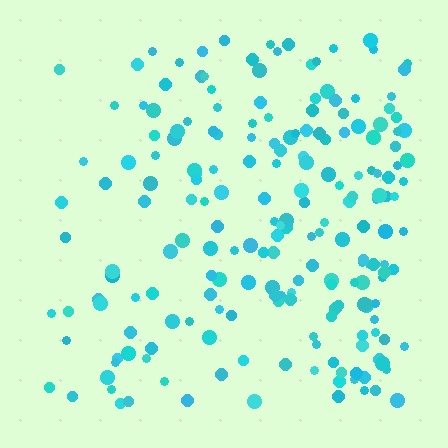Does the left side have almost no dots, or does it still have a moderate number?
Still a moderate number, just noticeably fewer than the right.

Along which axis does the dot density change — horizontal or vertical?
Horizontal.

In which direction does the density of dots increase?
From left to right, with the right side densest.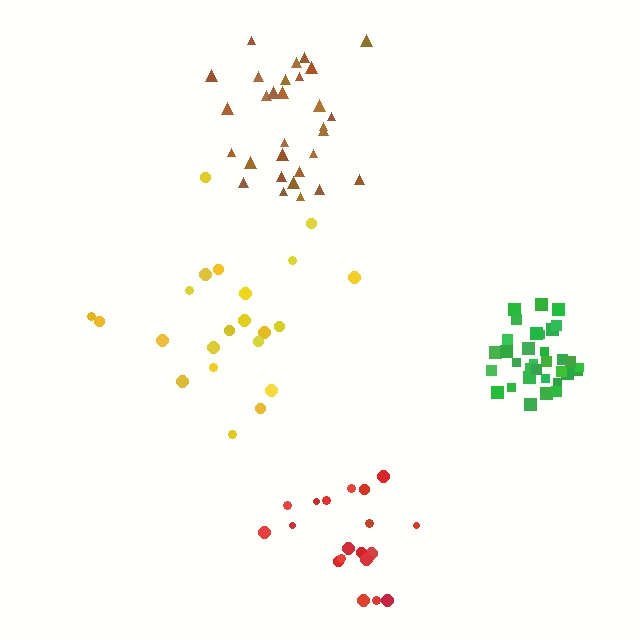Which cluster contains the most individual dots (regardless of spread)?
Green (34).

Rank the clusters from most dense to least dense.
green, brown, red, yellow.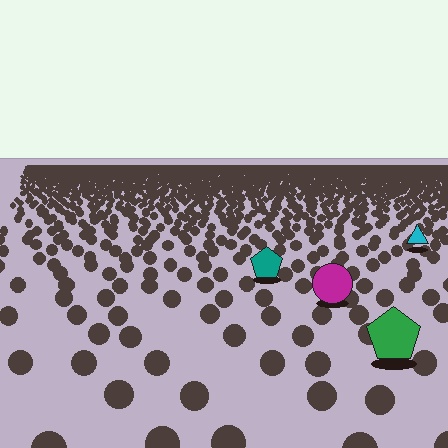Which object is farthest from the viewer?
The cyan triangle is farthest from the viewer. It appears smaller and the ground texture around it is denser.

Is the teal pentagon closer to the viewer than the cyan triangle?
Yes. The teal pentagon is closer — you can tell from the texture gradient: the ground texture is coarser near it.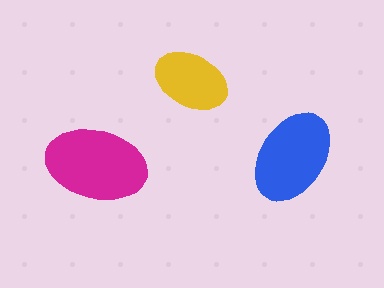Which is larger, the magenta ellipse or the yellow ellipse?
The magenta one.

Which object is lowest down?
The magenta ellipse is bottommost.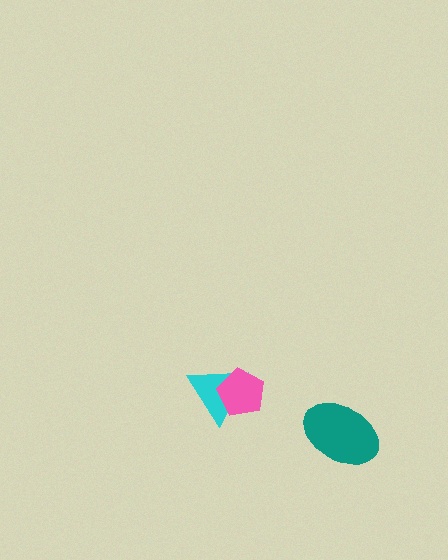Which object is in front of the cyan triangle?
The pink pentagon is in front of the cyan triangle.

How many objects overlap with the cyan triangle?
1 object overlaps with the cyan triangle.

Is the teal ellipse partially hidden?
No, no other shape covers it.